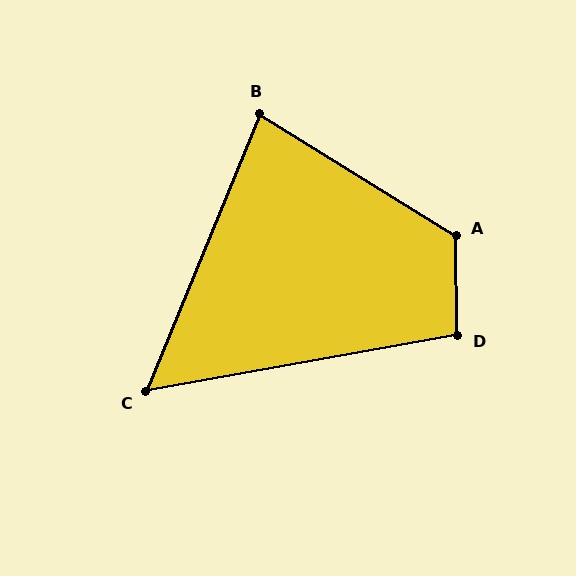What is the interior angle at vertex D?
Approximately 99 degrees (obtuse).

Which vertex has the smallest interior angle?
C, at approximately 58 degrees.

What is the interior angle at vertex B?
Approximately 81 degrees (acute).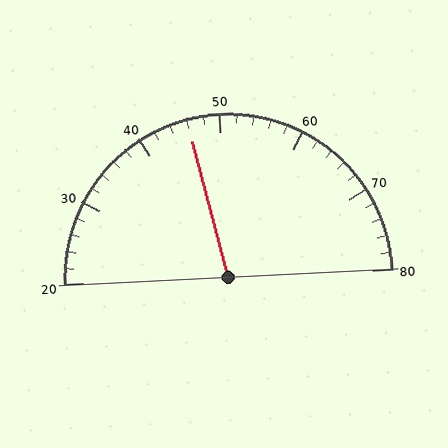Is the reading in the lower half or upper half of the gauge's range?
The reading is in the lower half of the range (20 to 80).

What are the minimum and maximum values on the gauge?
The gauge ranges from 20 to 80.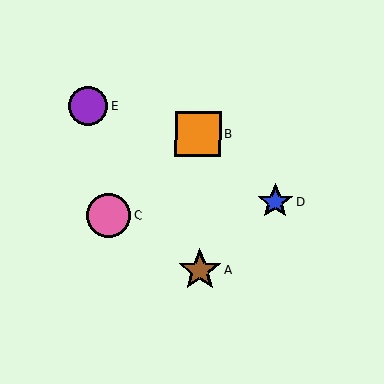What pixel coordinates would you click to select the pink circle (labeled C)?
Click at (109, 216) to select the pink circle C.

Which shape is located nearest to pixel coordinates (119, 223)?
The pink circle (labeled C) at (109, 216) is nearest to that location.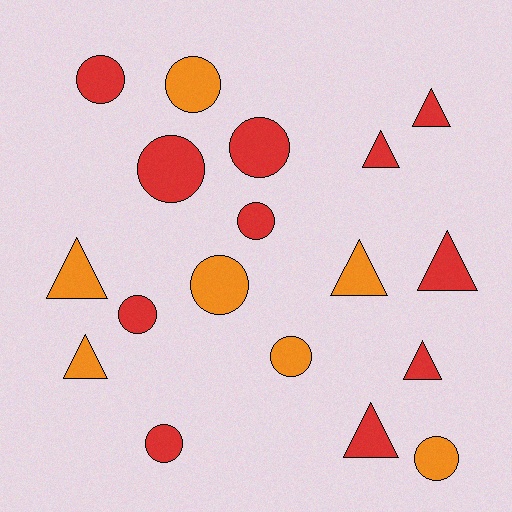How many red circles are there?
There are 6 red circles.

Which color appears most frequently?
Red, with 11 objects.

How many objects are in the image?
There are 18 objects.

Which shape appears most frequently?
Circle, with 10 objects.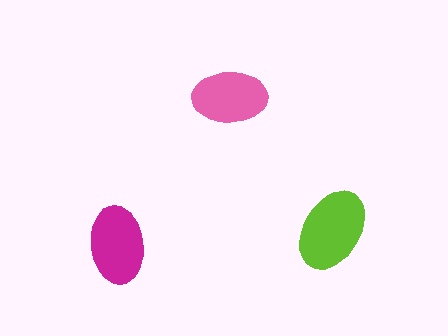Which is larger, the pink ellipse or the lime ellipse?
The lime one.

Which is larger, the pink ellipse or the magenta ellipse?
The magenta one.